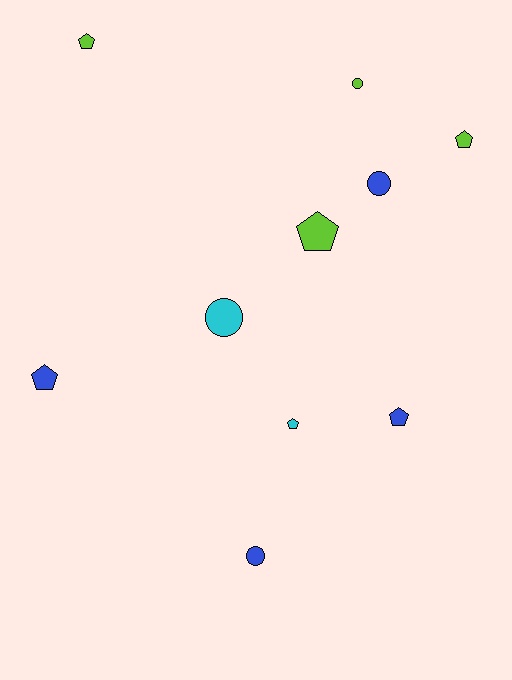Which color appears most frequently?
Lime, with 4 objects.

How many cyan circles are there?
There is 1 cyan circle.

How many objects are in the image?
There are 10 objects.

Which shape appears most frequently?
Pentagon, with 6 objects.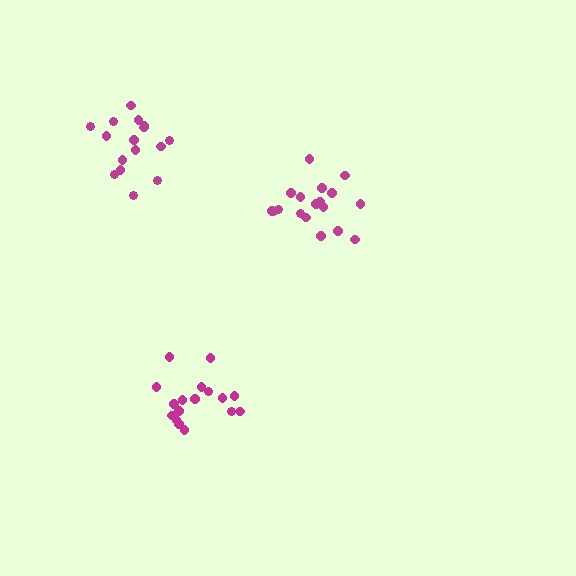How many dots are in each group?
Group 1: 17 dots, Group 2: 18 dots, Group 3: 16 dots (51 total).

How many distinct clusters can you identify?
There are 3 distinct clusters.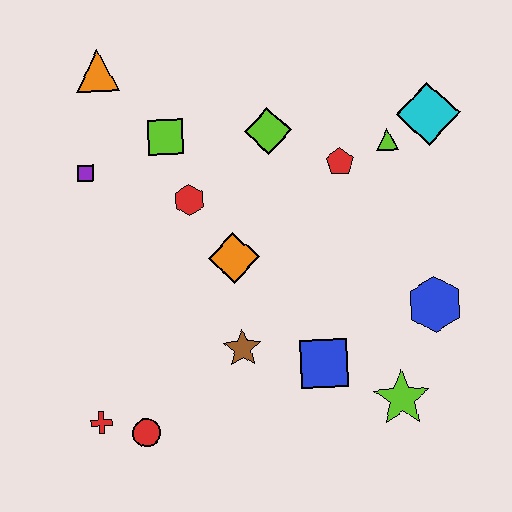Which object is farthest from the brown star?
The orange triangle is farthest from the brown star.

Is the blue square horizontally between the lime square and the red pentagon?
Yes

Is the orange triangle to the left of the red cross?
No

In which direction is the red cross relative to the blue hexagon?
The red cross is to the left of the blue hexagon.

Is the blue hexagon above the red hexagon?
No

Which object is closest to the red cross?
The red circle is closest to the red cross.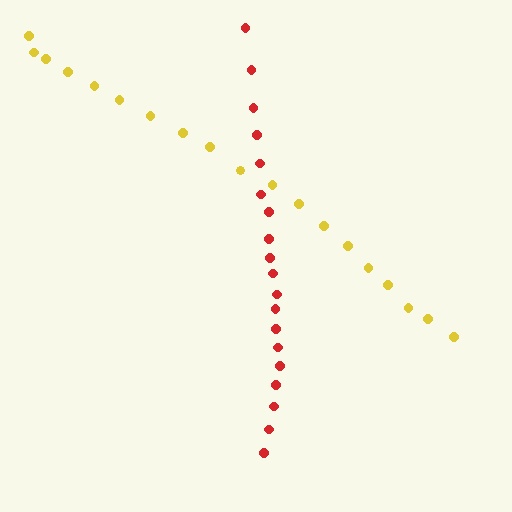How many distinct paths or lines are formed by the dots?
There are 2 distinct paths.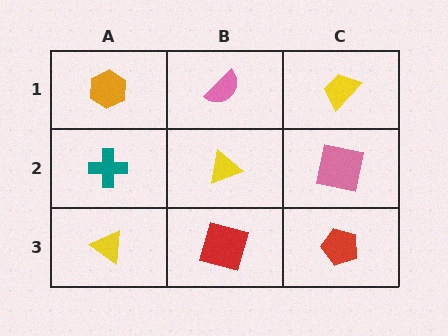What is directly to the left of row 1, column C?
A pink semicircle.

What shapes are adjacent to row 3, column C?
A pink square (row 2, column C), a red square (row 3, column B).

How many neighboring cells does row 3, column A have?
2.